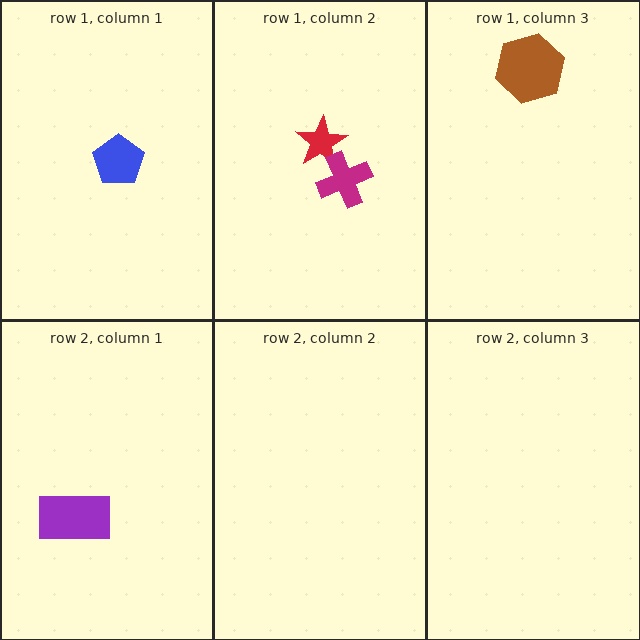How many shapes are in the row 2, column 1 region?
1.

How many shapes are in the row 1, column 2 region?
2.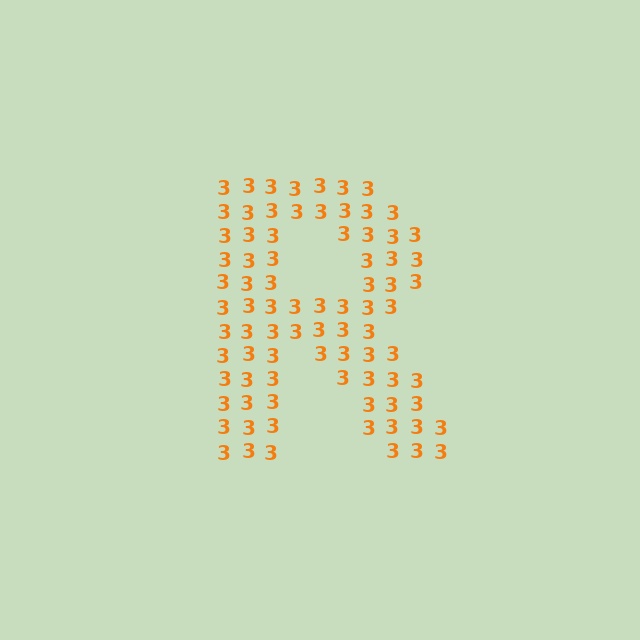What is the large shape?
The large shape is the letter R.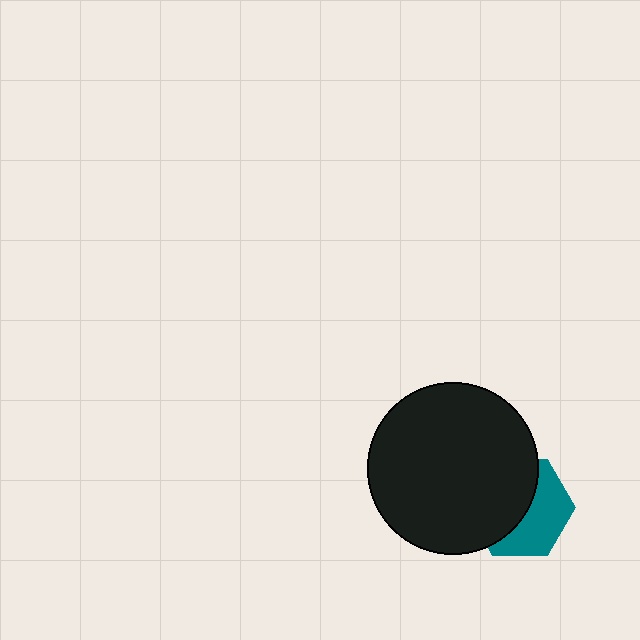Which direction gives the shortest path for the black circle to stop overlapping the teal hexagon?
Moving left gives the shortest separation.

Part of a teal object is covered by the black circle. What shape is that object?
It is a hexagon.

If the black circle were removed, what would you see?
You would see the complete teal hexagon.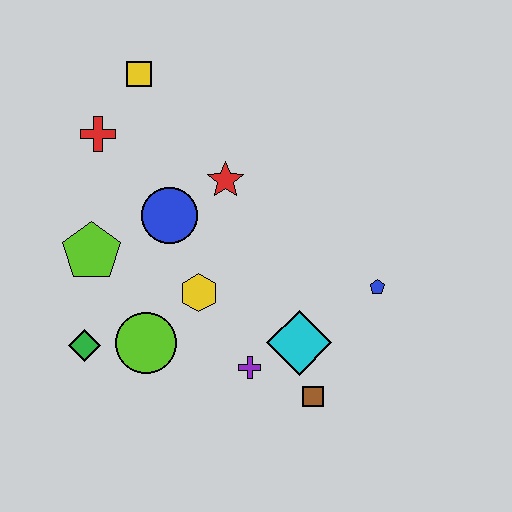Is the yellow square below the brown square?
No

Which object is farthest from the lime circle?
The yellow square is farthest from the lime circle.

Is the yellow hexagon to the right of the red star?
No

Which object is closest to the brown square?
The cyan diamond is closest to the brown square.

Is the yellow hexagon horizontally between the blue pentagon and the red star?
No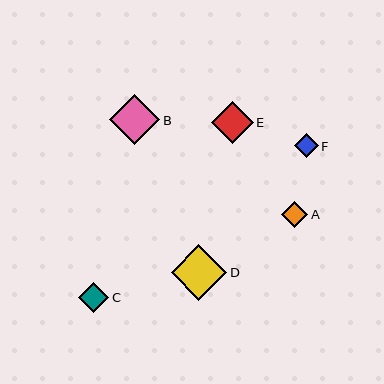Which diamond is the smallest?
Diamond F is the smallest with a size of approximately 24 pixels.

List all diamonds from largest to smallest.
From largest to smallest: D, B, E, C, A, F.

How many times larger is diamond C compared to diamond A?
Diamond C is approximately 1.1 times the size of diamond A.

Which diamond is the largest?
Diamond D is the largest with a size of approximately 56 pixels.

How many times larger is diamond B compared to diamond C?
Diamond B is approximately 1.7 times the size of diamond C.